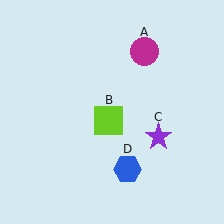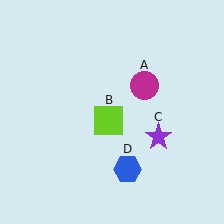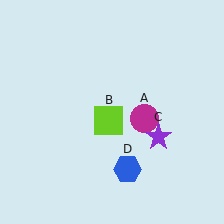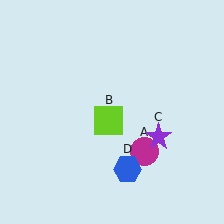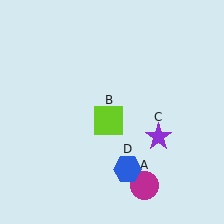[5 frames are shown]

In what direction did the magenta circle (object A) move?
The magenta circle (object A) moved down.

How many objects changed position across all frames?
1 object changed position: magenta circle (object A).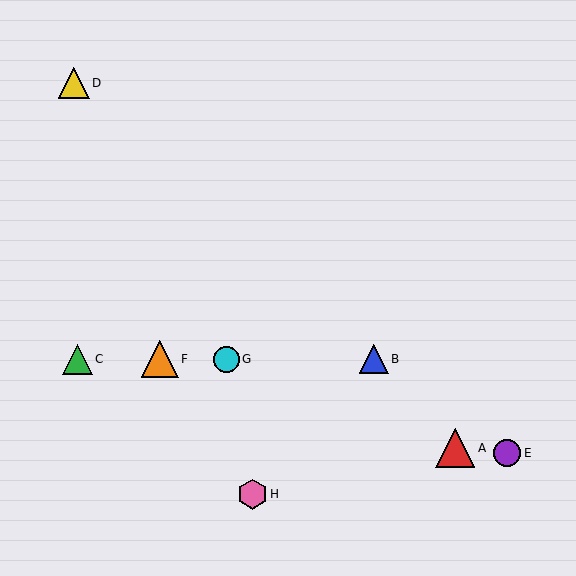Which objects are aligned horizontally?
Objects B, C, F, G are aligned horizontally.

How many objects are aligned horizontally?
4 objects (B, C, F, G) are aligned horizontally.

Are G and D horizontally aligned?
No, G is at y≈359 and D is at y≈83.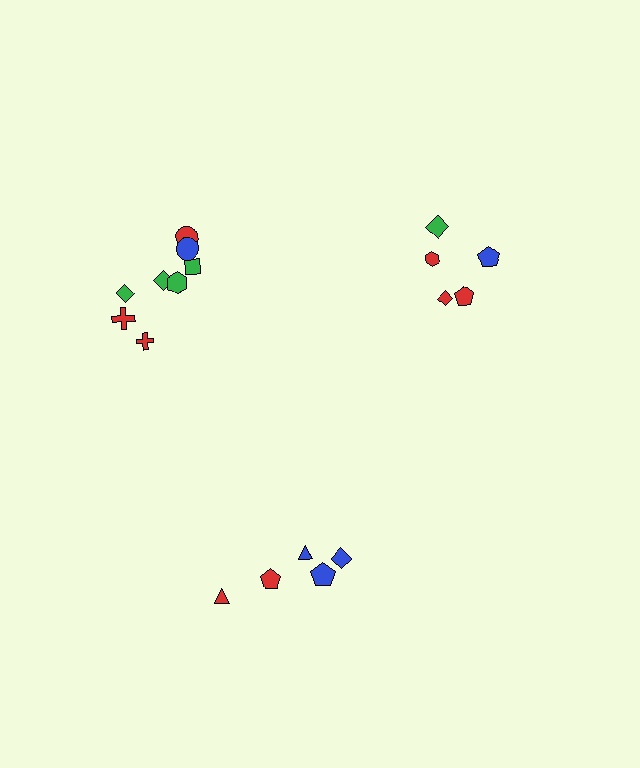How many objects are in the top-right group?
There are 5 objects.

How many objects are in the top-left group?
There are 8 objects.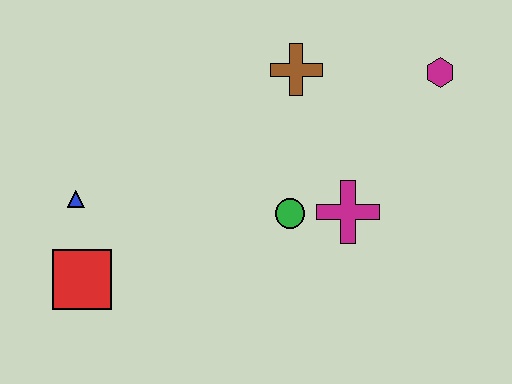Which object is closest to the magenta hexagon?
The brown cross is closest to the magenta hexagon.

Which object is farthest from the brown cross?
The red square is farthest from the brown cross.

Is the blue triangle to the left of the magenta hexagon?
Yes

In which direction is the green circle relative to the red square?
The green circle is to the right of the red square.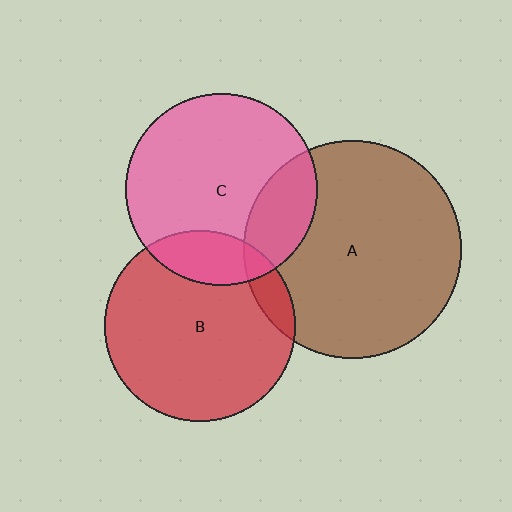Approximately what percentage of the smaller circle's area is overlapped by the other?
Approximately 10%.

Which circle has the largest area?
Circle A (brown).